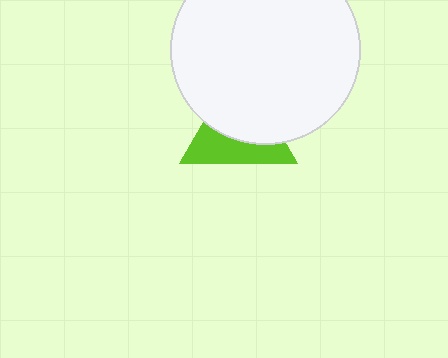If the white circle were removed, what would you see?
You would see the complete lime triangle.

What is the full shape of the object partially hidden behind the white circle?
The partially hidden object is a lime triangle.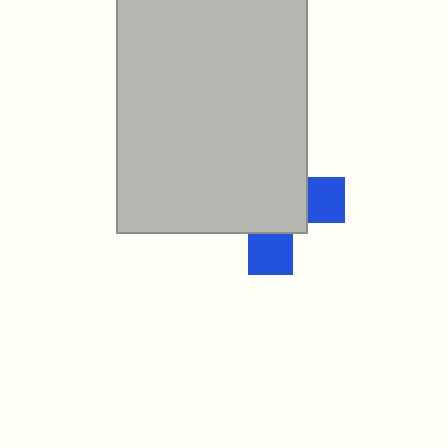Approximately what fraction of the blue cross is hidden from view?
Roughly 69% of the blue cross is hidden behind the light gray rectangle.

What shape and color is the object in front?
The object in front is a light gray rectangle.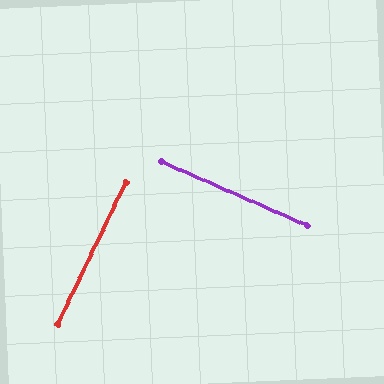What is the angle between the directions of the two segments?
Approximately 88 degrees.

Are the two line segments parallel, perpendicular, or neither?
Perpendicular — they meet at approximately 88°.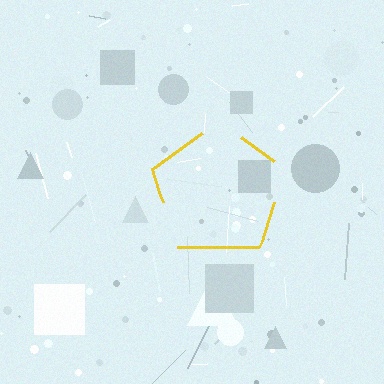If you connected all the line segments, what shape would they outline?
They would outline a pentagon.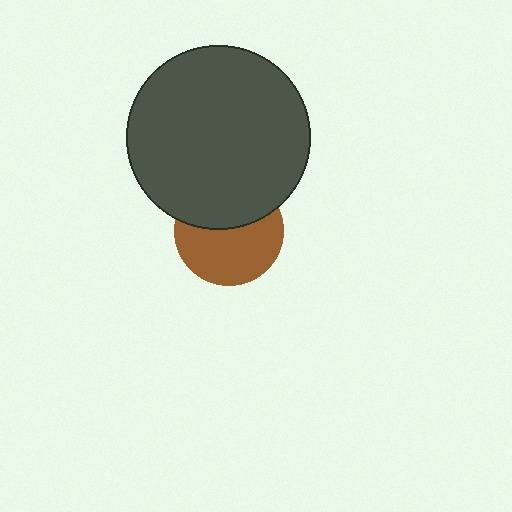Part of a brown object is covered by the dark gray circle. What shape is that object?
It is a circle.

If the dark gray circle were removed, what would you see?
You would see the complete brown circle.